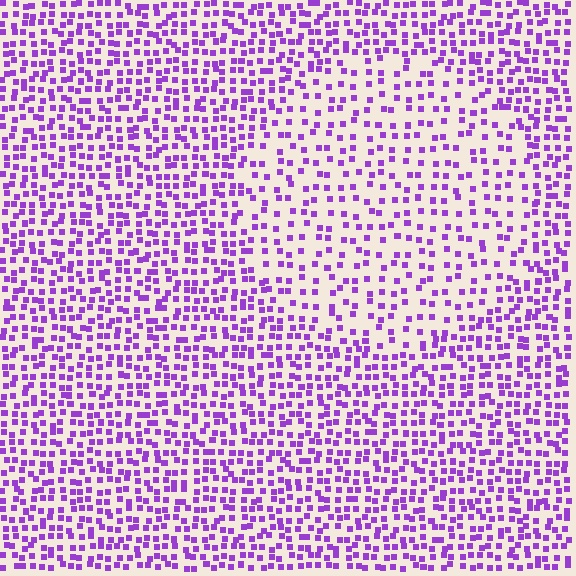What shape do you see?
I see a circle.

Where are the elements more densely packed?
The elements are more densely packed outside the circle boundary.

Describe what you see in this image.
The image contains small purple elements arranged at two different densities. A circle-shaped region is visible where the elements are less densely packed than the surrounding area.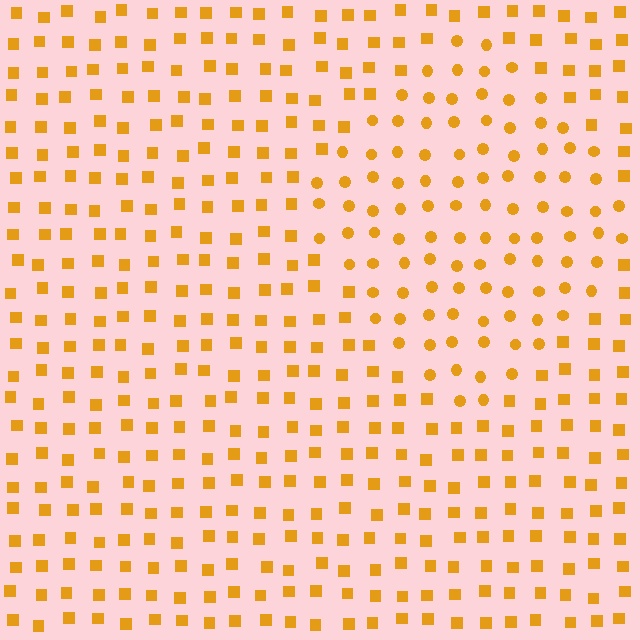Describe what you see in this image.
The image is filled with small orange elements arranged in a uniform grid. A diamond-shaped region contains circles, while the surrounding area contains squares. The boundary is defined purely by the change in element shape.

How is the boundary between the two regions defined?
The boundary is defined by a change in element shape: circles inside vs. squares outside. All elements share the same color and spacing.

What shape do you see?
I see a diamond.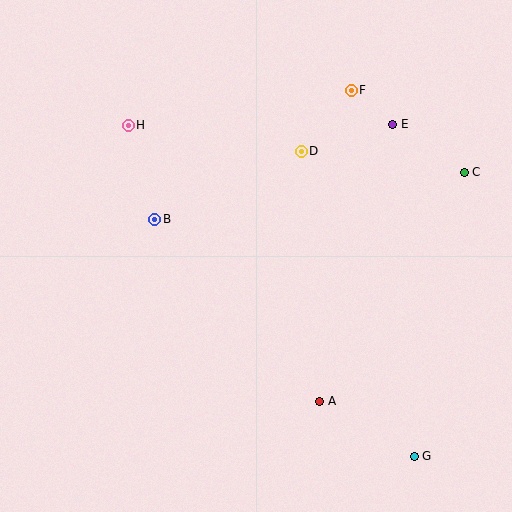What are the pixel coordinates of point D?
Point D is at (301, 151).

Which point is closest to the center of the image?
Point B at (155, 219) is closest to the center.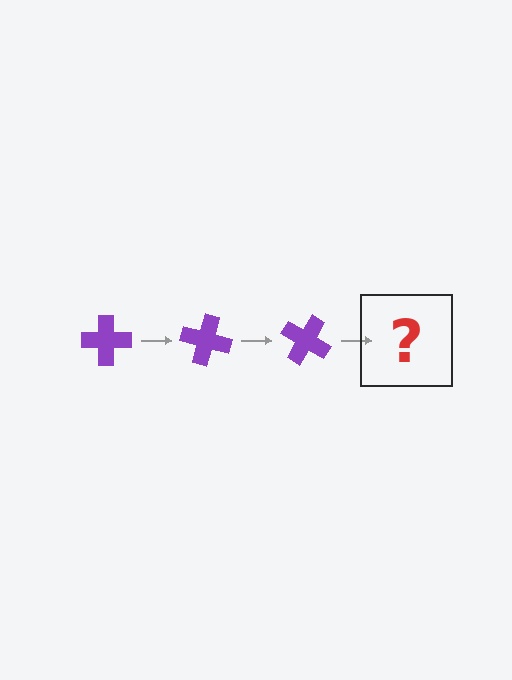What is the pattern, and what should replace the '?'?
The pattern is that the cross rotates 15 degrees each step. The '?' should be a purple cross rotated 45 degrees.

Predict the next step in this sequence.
The next step is a purple cross rotated 45 degrees.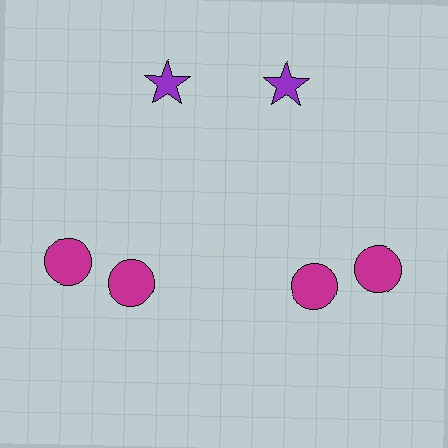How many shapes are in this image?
There are 6 shapes in this image.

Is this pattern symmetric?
Yes, this pattern has bilateral (reflection) symmetry.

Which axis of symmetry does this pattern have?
The pattern has a vertical axis of symmetry running through the center of the image.